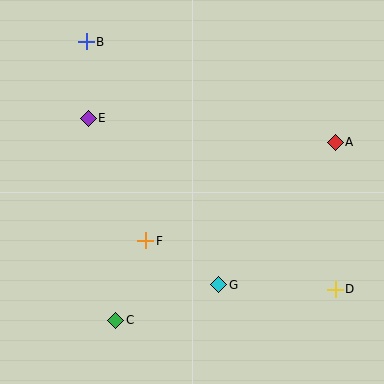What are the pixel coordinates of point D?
Point D is at (335, 289).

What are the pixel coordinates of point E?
Point E is at (88, 118).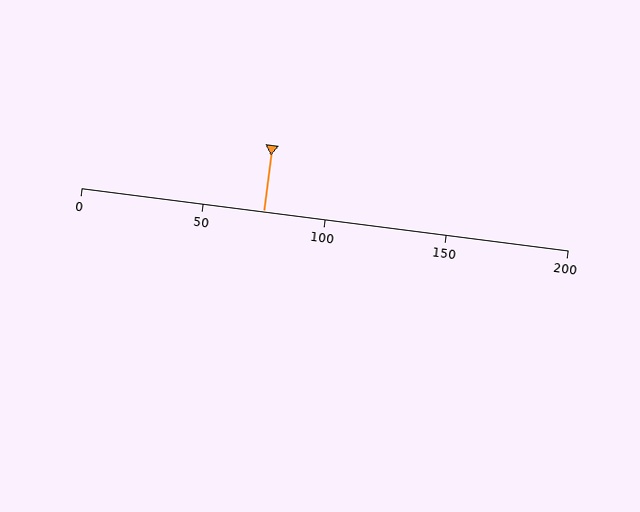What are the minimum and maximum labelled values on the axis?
The axis runs from 0 to 200.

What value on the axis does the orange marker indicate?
The marker indicates approximately 75.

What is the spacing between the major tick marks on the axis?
The major ticks are spaced 50 apart.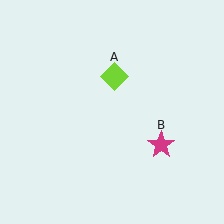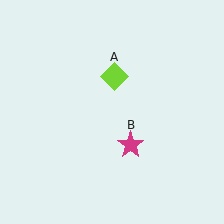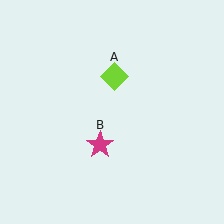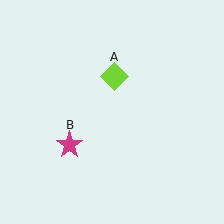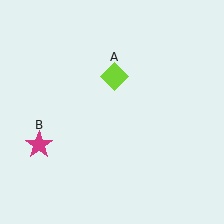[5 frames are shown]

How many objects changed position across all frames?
1 object changed position: magenta star (object B).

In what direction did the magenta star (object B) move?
The magenta star (object B) moved left.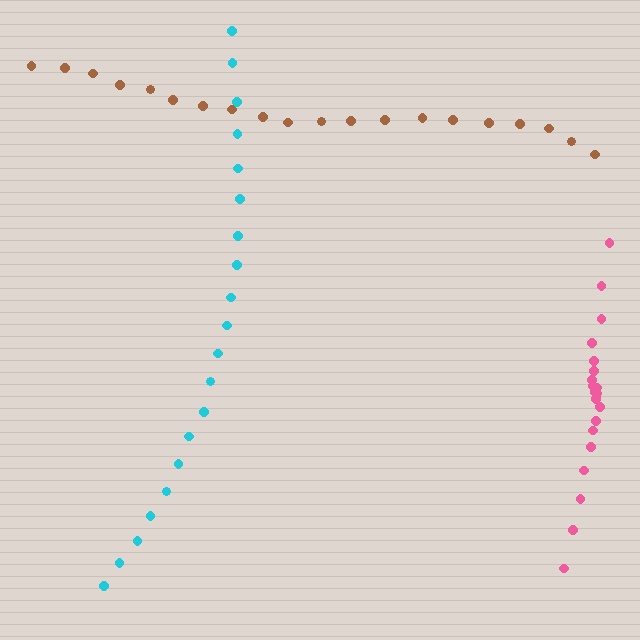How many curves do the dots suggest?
There are 3 distinct paths.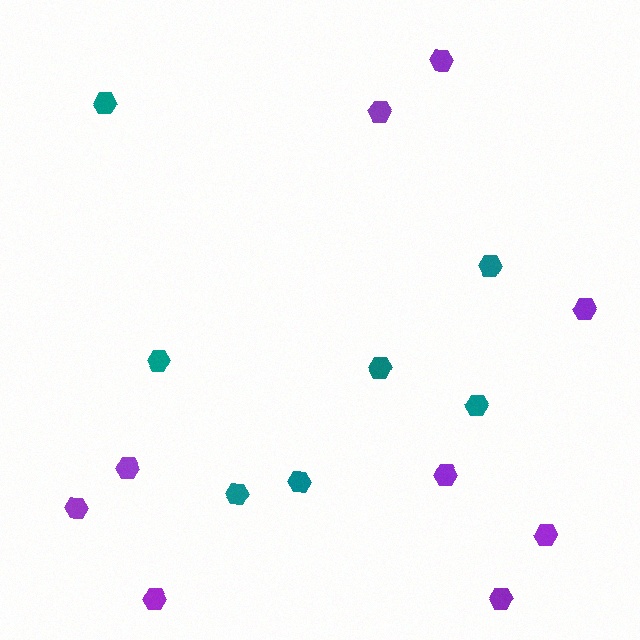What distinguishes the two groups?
There are 2 groups: one group of purple hexagons (9) and one group of teal hexagons (7).